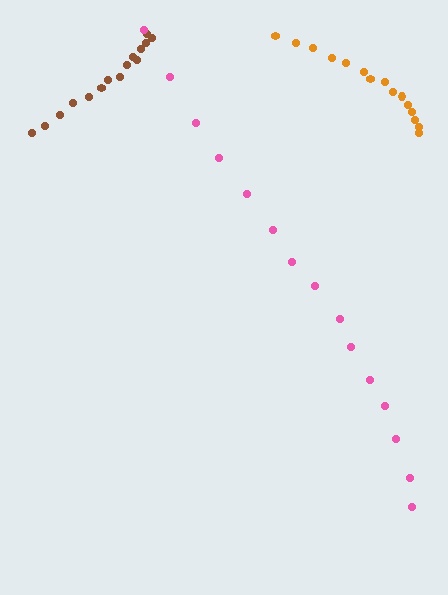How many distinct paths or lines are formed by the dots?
There are 3 distinct paths.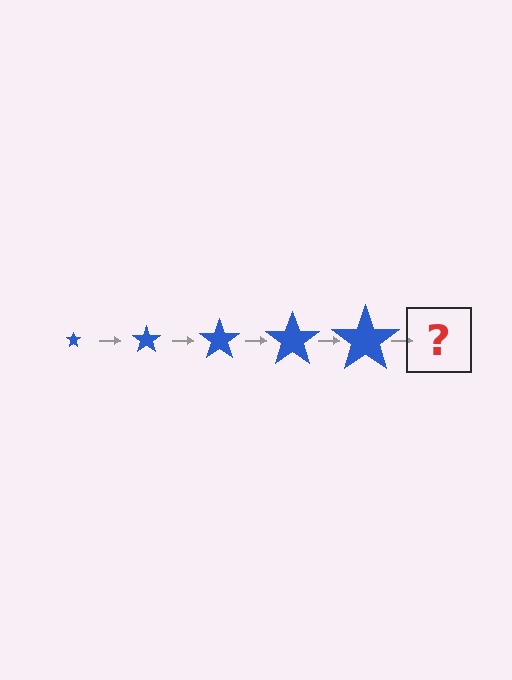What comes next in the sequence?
The next element should be a blue star, larger than the previous one.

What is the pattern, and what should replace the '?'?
The pattern is that the star gets progressively larger each step. The '?' should be a blue star, larger than the previous one.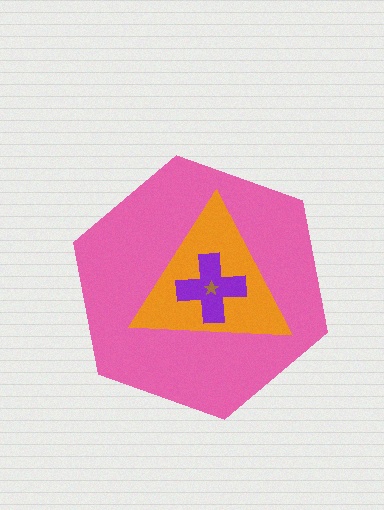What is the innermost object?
The brown star.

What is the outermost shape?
The pink hexagon.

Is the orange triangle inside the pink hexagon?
Yes.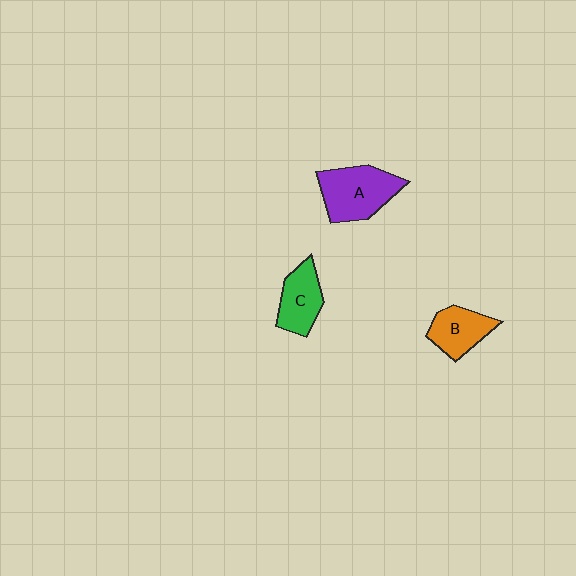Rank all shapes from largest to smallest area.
From largest to smallest: A (purple), C (green), B (orange).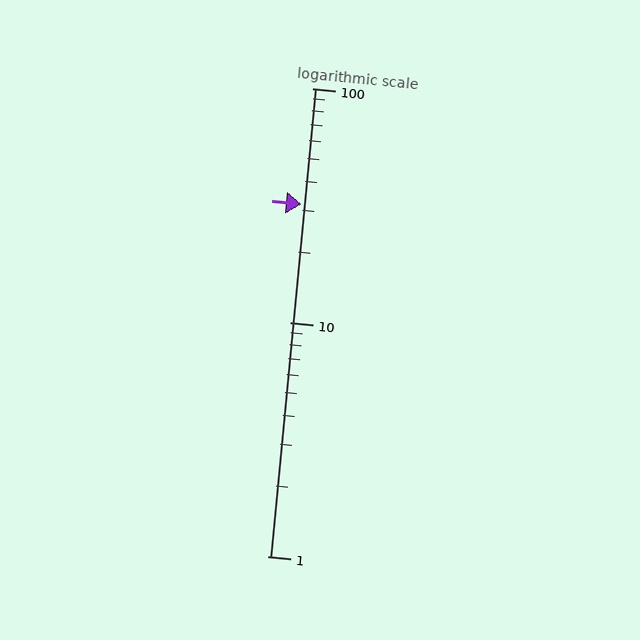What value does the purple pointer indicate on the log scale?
The pointer indicates approximately 32.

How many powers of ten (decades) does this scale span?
The scale spans 2 decades, from 1 to 100.